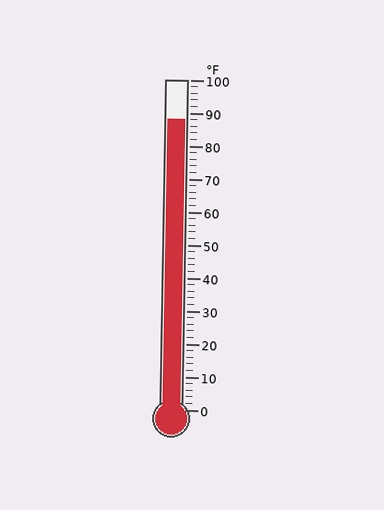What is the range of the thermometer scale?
The thermometer scale ranges from 0°F to 100°F.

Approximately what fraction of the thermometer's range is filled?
The thermometer is filled to approximately 90% of its range.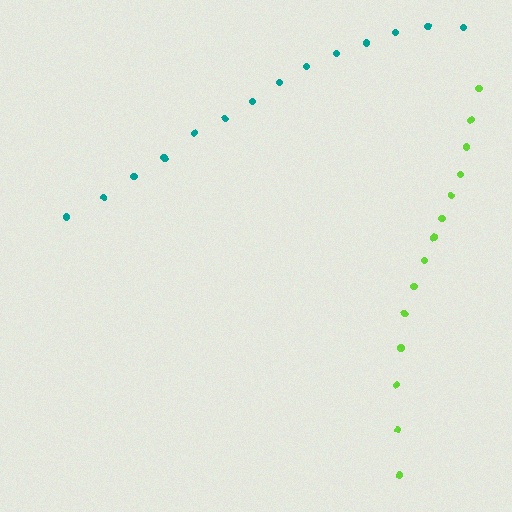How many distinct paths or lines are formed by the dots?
There are 2 distinct paths.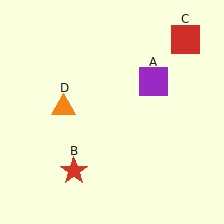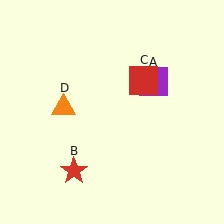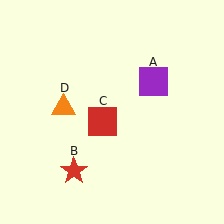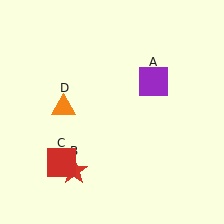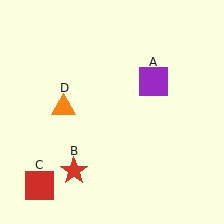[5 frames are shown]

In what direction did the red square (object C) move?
The red square (object C) moved down and to the left.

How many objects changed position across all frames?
1 object changed position: red square (object C).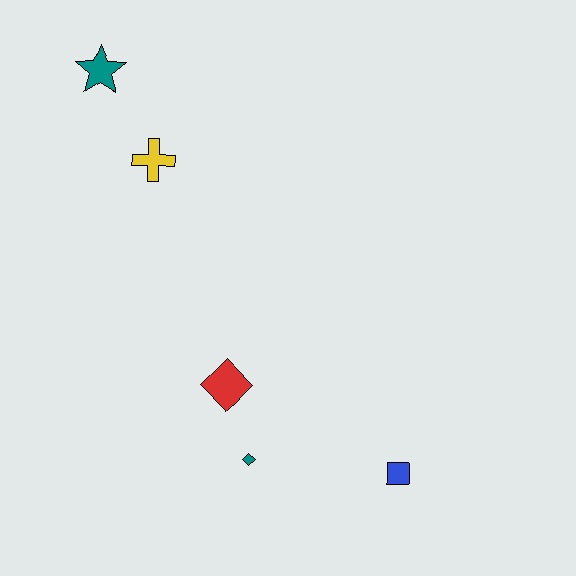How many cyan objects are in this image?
There are no cyan objects.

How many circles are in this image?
There are no circles.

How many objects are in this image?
There are 5 objects.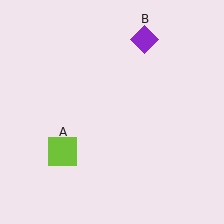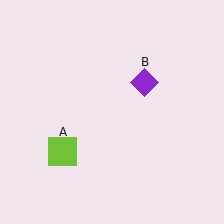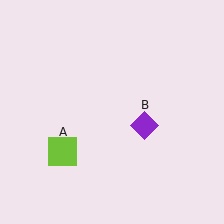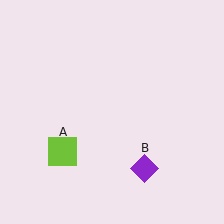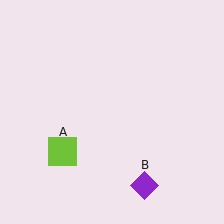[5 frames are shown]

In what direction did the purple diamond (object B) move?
The purple diamond (object B) moved down.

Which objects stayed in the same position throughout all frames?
Lime square (object A) remained stationary.